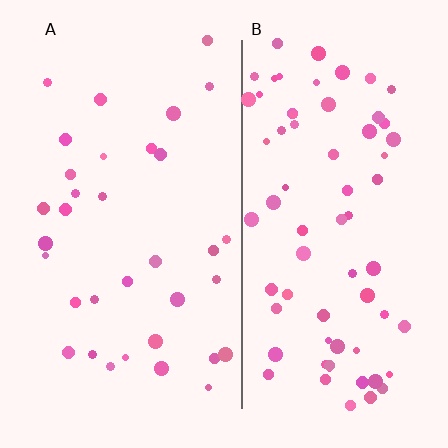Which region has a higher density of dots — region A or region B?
B (the right).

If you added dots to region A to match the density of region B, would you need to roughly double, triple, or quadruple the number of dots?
Approximately double.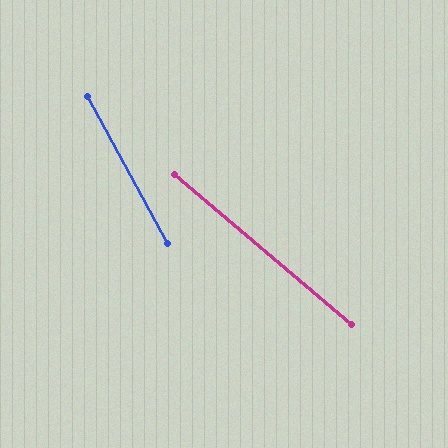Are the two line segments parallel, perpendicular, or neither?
Neither parallel nor perpendicular — they differ by about 21°.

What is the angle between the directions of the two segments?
Approximately 21 degrees.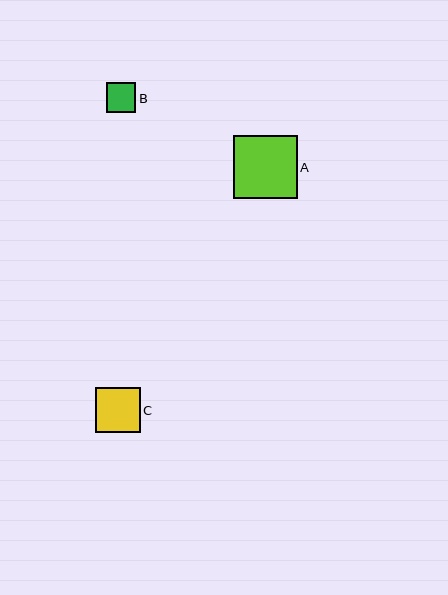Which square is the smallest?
Square B is the smallest with a size of approximately 30 pixels.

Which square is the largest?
Square A is the largest with a size of approximately 63 pixels.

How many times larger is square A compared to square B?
Square A is approximately 2.1 times the size of square B.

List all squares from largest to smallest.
From largest to smallest: A, C, B.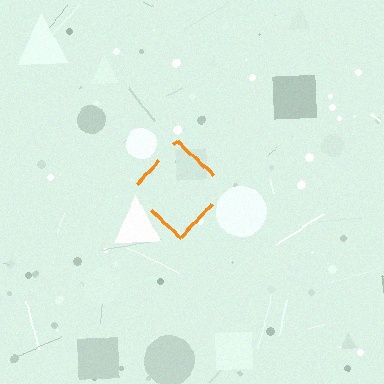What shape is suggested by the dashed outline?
The dashed outline suggests a diamond.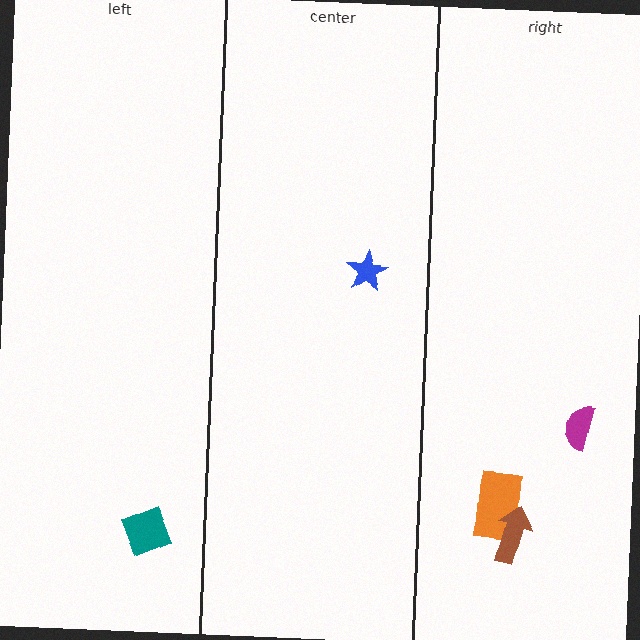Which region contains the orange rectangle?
The right region.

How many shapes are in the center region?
1.